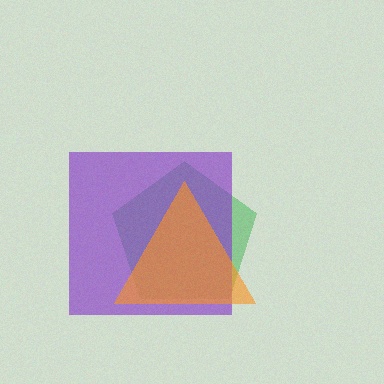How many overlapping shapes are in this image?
There are 3 overlapping shapes in the image.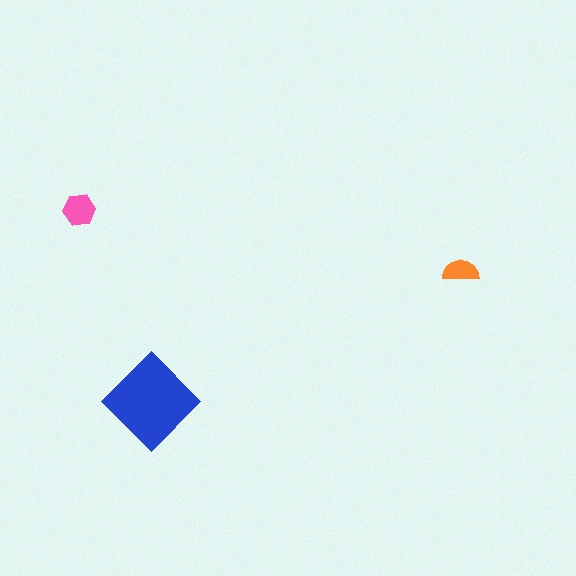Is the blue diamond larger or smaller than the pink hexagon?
Larger.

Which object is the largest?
The blue diamond.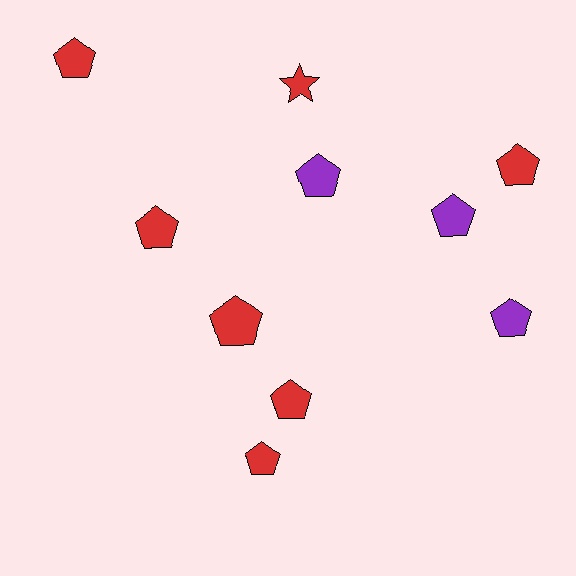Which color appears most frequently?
Red, with 7 objects.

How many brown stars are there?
There are no brown stars.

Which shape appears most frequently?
Pentagon, with 9 objects.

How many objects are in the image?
There are 10 objects.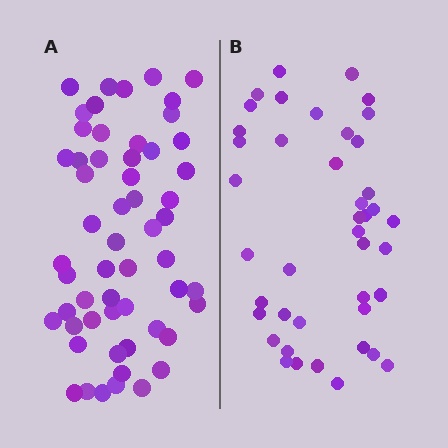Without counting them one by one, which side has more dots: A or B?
Region A (the left region) has more dots.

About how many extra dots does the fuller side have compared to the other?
Region A has approximately 15 more dots than region B.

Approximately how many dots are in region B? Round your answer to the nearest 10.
About 40 dots. (The exact count is 42, which rounds to 40.)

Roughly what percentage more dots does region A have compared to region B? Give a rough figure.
About 35% more.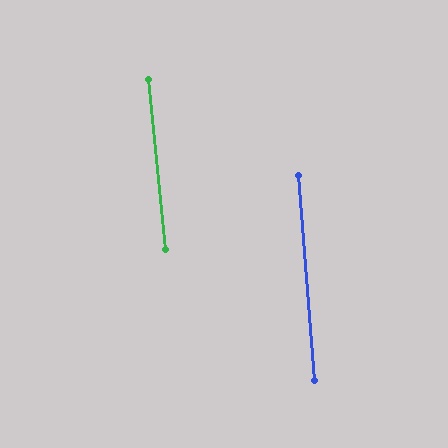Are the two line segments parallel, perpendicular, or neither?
Parallel — their directions differ by only 1.4°.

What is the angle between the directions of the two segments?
Approximately 1 degree.